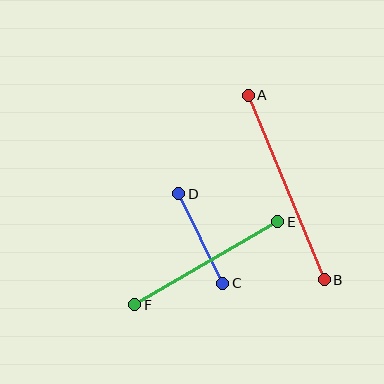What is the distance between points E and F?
The distance is approximately 165 pixels.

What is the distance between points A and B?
The distance is approximately 200 pixels.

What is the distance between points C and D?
The distance is approximately 100 pixels.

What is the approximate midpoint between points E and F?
The midpoint is at approximately (206, 263) pixels.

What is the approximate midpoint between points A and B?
The midpoint is at approximately (286, 187) pixels.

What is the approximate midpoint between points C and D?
The midpoint is at approximately (201, 238) pixels.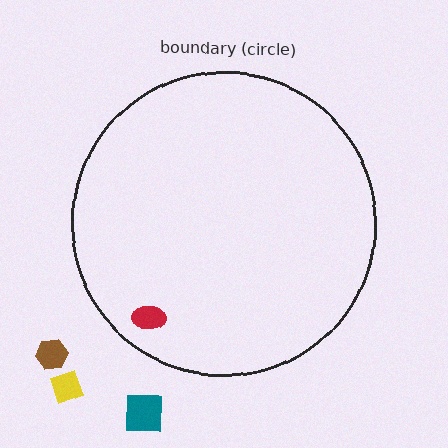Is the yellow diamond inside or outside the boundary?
Outside.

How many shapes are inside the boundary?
1 inside, 3 outside.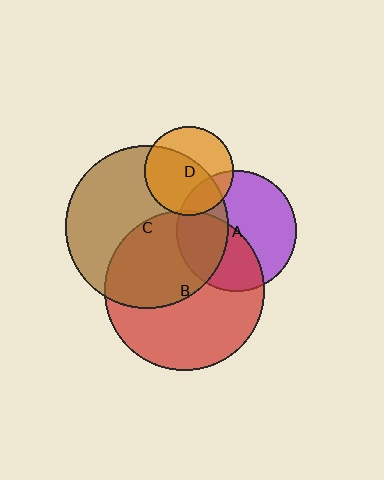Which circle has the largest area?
Circle C (brown).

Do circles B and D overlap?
Yes.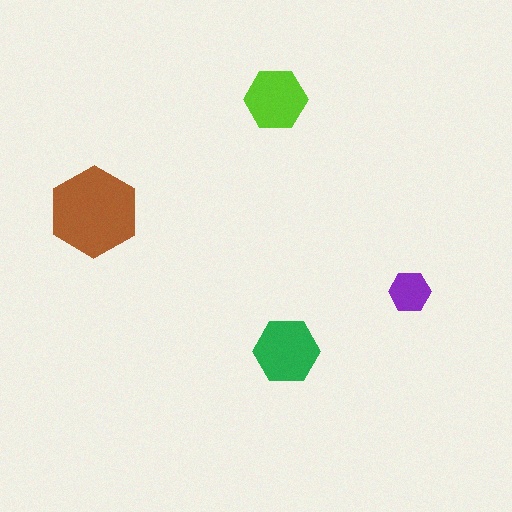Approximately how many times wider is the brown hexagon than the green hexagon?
About 1.5 times wider.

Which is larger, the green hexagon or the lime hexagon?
The green one.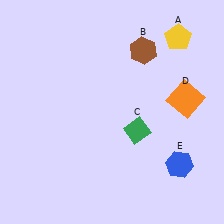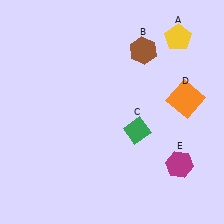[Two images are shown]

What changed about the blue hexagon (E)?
In Image 1, E is blue. In Image 2, it changed to magenta.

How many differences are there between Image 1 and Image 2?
There is 1 difference between the two images.